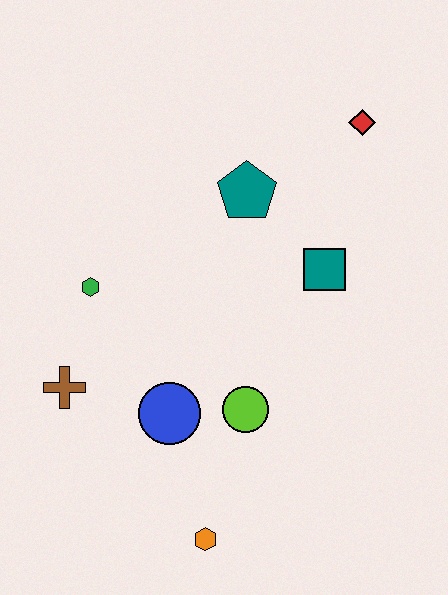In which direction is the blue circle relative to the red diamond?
The blue circle is below the red diamond.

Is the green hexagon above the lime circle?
Yes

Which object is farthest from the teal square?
The orange hexagon is farthest from the teal square.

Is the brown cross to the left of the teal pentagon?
Yes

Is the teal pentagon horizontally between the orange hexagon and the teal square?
Yes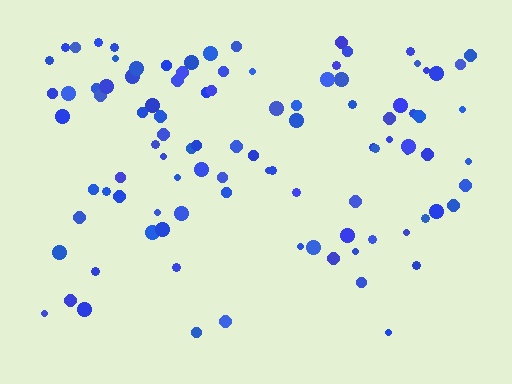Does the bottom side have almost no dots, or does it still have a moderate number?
Still a moderate number, just noticeably fewer than the top.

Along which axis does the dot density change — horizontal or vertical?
Vertical.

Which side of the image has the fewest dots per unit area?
The bottom.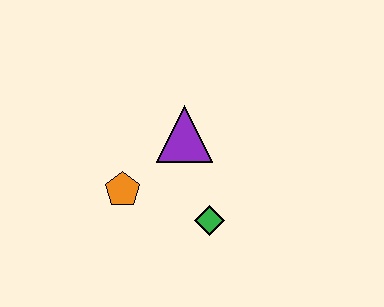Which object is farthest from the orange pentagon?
The green diamond is farthest from the orange pentagon.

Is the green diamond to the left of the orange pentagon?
No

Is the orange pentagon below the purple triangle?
Yes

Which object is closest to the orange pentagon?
The purple triangle is closest to the orange pentagon.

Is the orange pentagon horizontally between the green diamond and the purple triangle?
No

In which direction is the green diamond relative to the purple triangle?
The green diamond is below the purple triangle.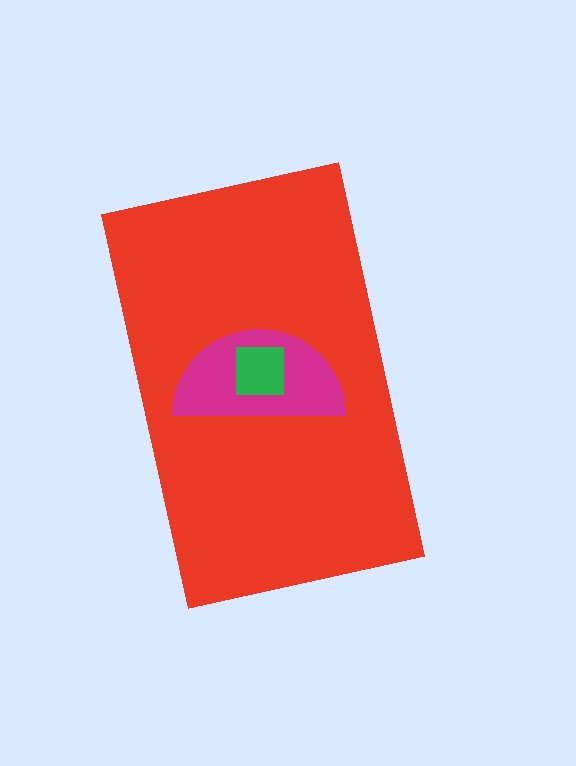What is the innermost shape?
The green square.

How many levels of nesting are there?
3.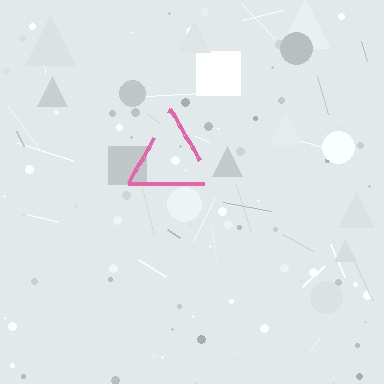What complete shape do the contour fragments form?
The contour fragments form a triangle.